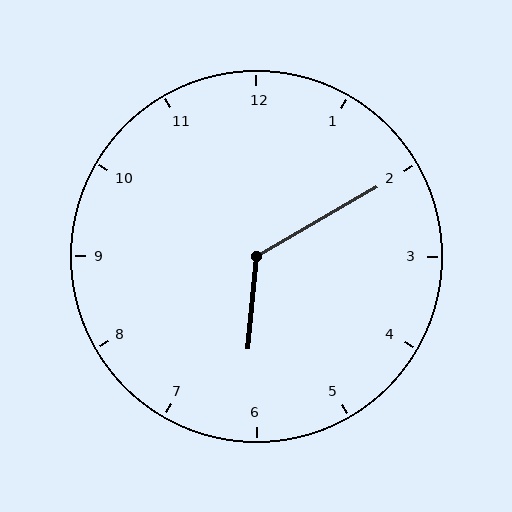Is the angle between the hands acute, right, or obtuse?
It is obtuse.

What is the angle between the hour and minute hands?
Approximately 125 degrees.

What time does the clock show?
6:10.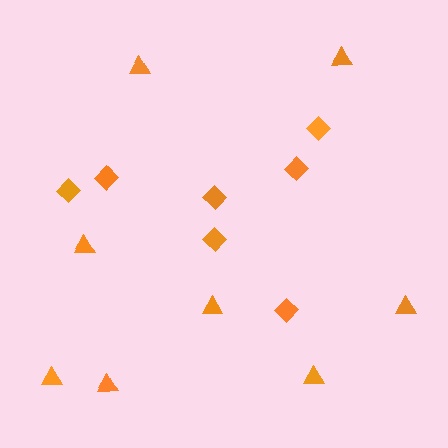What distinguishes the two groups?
There are 2 groups: one group of diamonds (7) and one group of triangles (8).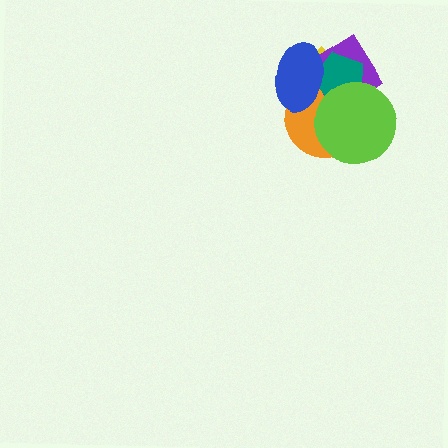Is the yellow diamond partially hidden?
Yes, it is partially covered by another shape.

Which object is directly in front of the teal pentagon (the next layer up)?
The blue ellipse is directly in front of the teal pentagon.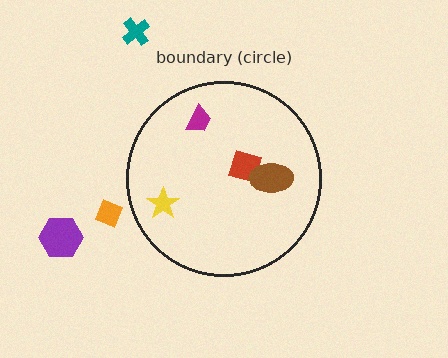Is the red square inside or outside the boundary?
Inside.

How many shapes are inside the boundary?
4 inside, 3 outside.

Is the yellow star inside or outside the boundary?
Inside.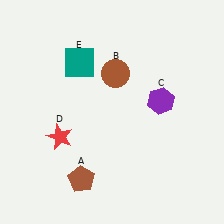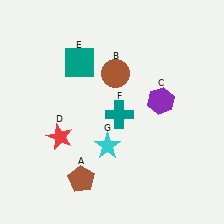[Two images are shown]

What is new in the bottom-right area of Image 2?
A teal cross (F) was added in the bottom-right area of Image 2.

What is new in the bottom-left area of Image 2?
A cyan star (G) was added in the bottom-left area of Image 2.